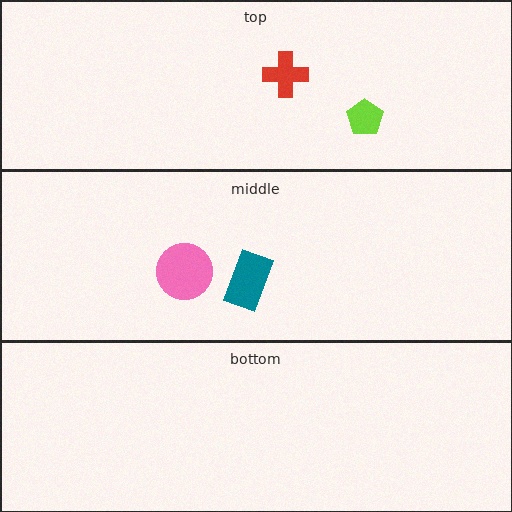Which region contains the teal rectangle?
The middle region.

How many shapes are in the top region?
2.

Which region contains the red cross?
The top region.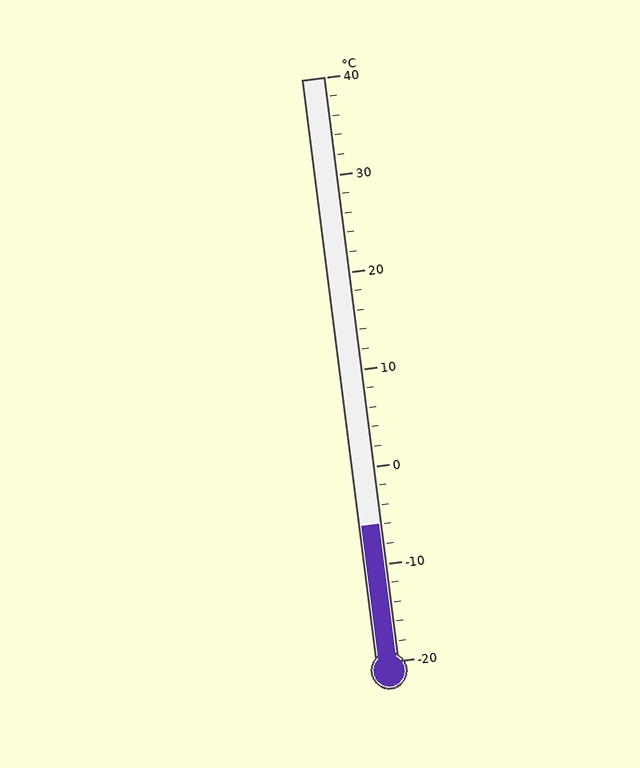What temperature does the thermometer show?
The thermometer shows approximately -6°C.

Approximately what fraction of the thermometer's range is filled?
The thermometer is filled to approximately 25% of its range.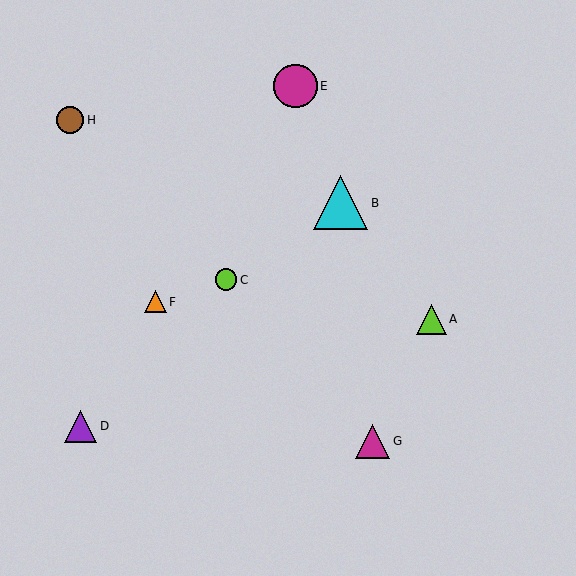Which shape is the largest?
The cyan triangle (labeled B) is the largest.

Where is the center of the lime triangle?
The center of the lime triangle is at (431, 319).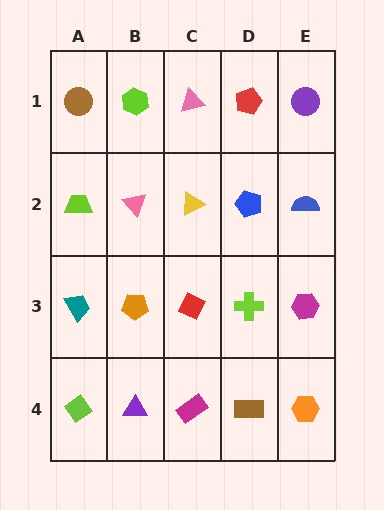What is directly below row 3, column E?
An orange hexagon.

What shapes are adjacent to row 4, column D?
A lime cross (row 3, column D), a magenta rectangle (row 4, column C), an orange hexagon (row 4, column E).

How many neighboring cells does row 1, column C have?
3.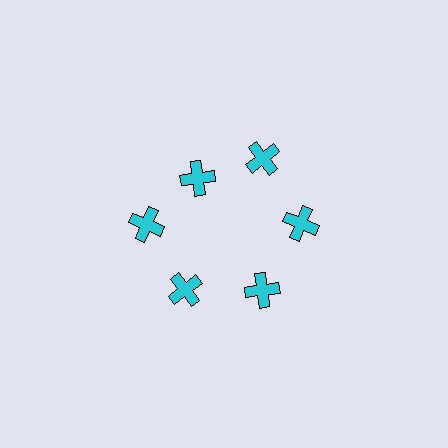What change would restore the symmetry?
The symmetry would be restored by moving it outward, back onto the ring so that all 6 crosses sit at equal angles and equal distance from the center.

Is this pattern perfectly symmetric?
No. The 6 cyan crosses are arranged in a ring, but one element near the 11 o'clock position is pulled inward toward the center, breaking the 6-fold rotational symmetry.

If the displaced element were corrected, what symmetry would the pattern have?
It would have 6-fold rotational symmetry — the pattern would map onto itself every 60 degrees.